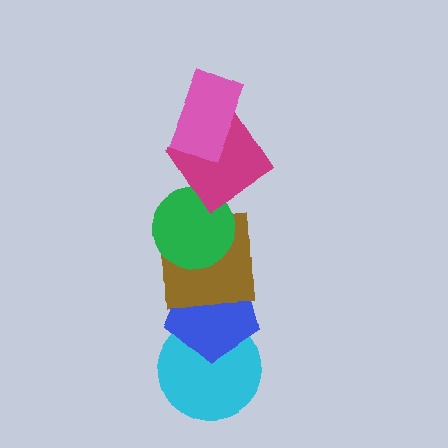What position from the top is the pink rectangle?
The pink rectangle is 1st from the top.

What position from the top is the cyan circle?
The cyan circle is 6th from the top.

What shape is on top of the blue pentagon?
The brown square is on top of the blue pentagon.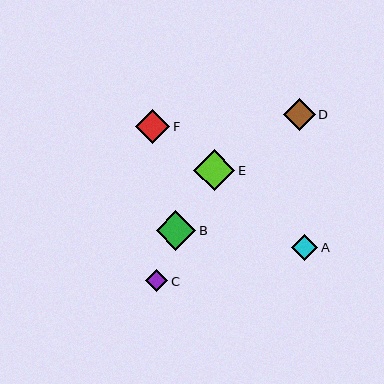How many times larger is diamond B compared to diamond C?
Diamond B is approximately 1.8 times the size of diamond C.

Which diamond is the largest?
Diamond E is the largest with a size of approximately 41 pixels.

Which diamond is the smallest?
Diamond C is the smallest with a size of approximately 22 pixels.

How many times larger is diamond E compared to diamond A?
Diamond E is approximately 1.6 times the size of diamond A.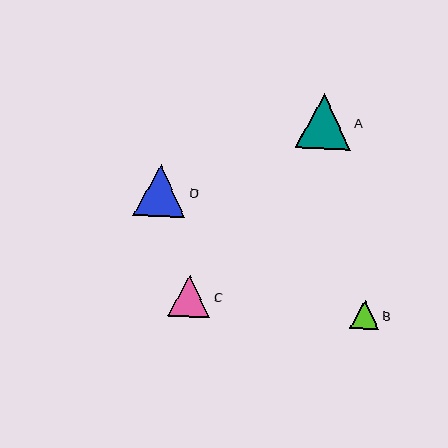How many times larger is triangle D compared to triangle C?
Triangle D is approximately 1.2 times the size of triangle C.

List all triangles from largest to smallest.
From largest to smallest: A, D, C, B.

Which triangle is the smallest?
Triangle B is the smallest with a size of approximately 29 pixels.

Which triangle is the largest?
Triangle A is the largest with a size of approximately 55 pixels.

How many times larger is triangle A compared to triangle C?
Triangle A is approximately 1.3 times the size of triangle C.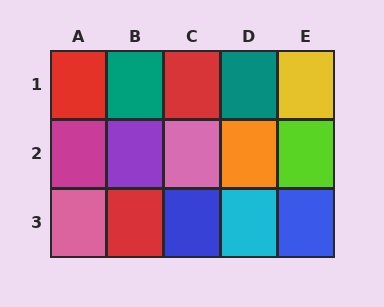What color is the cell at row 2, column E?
Lime.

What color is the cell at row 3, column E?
Blue.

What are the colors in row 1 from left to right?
Red, teal, red, teal, yellow.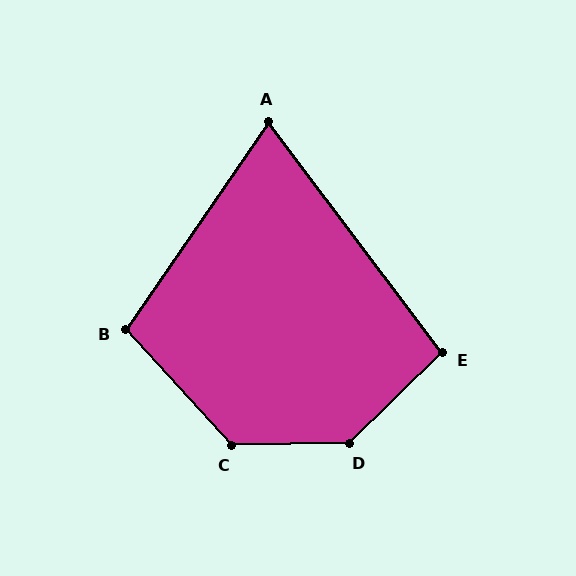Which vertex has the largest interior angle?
D, at approximately 137 degrees.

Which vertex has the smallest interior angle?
A, at approximately 71 degrees.